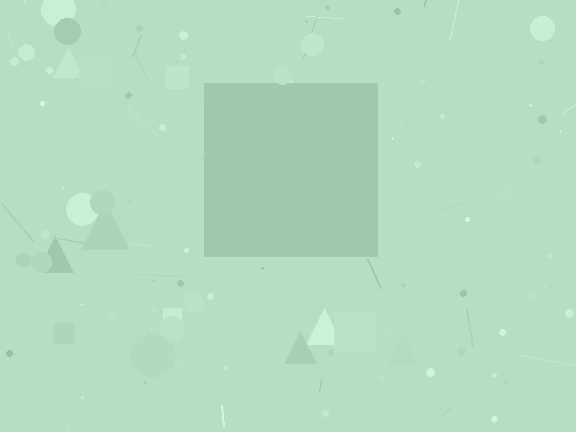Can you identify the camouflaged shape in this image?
The camouflaged shape is a square.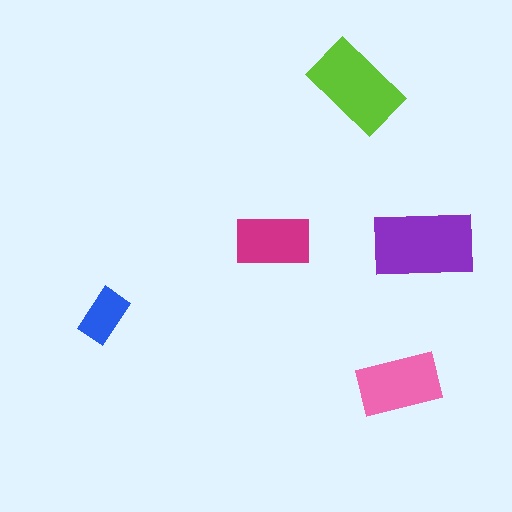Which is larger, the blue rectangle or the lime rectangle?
The lime one.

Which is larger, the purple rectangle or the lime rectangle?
The purple one.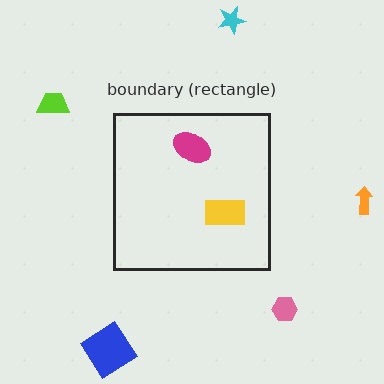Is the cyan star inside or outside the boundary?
Outside.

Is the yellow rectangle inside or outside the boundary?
Inside.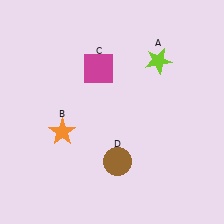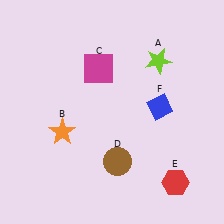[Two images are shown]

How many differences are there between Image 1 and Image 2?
There are 2 differences between the two images.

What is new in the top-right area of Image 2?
A blue diamond (F) was added in the top-right area of Image 2.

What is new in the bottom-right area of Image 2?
A red hexagon (E) was added in the bottom-right area of Image 2.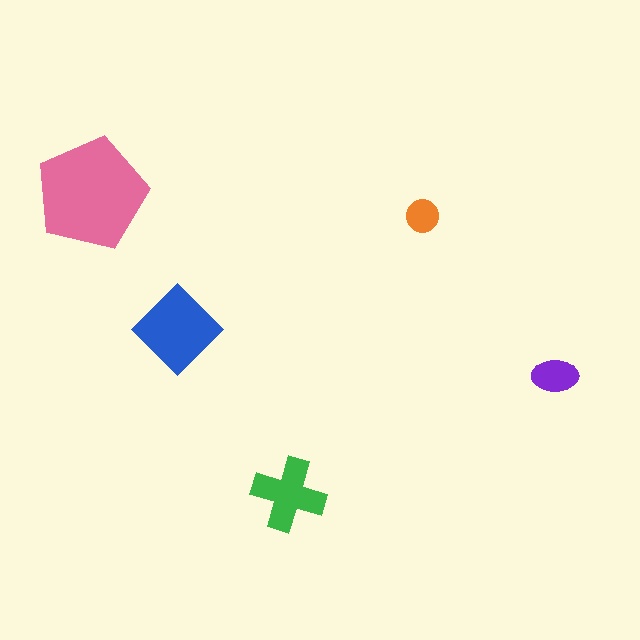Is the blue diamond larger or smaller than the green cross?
Larger.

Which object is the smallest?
The orange circle.